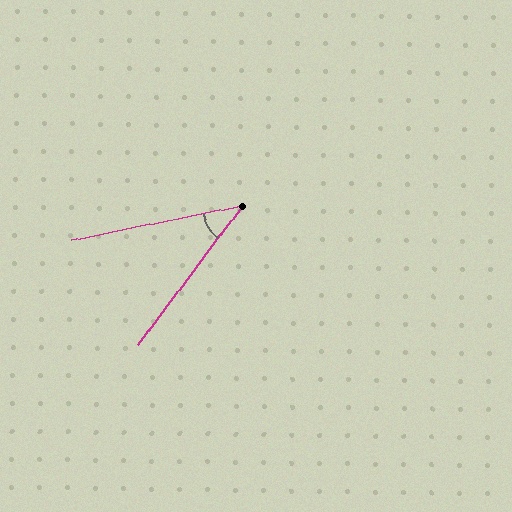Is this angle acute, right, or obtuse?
It is acute.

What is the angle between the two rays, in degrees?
Approximately 41 degrees.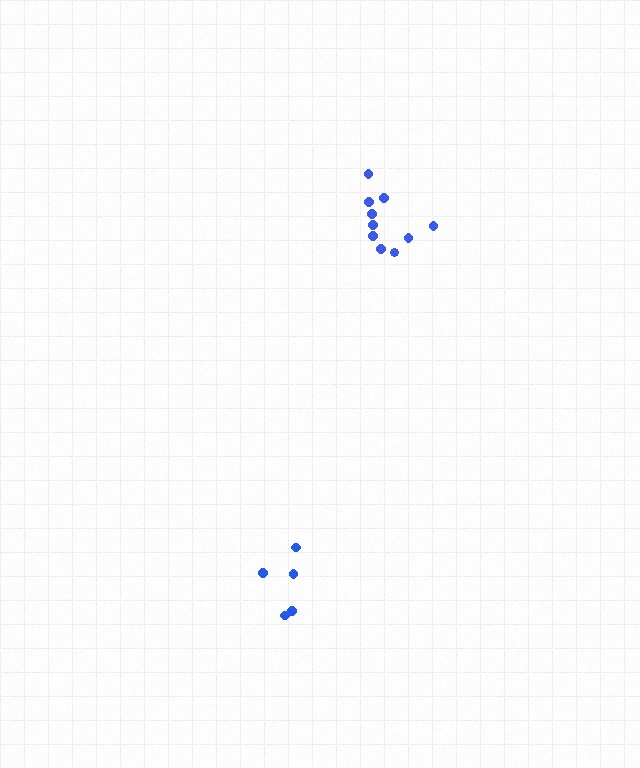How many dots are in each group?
Group 1: 10 dots, Group 2: 5 dots (15 total).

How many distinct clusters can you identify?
There are 2 distinct clusters.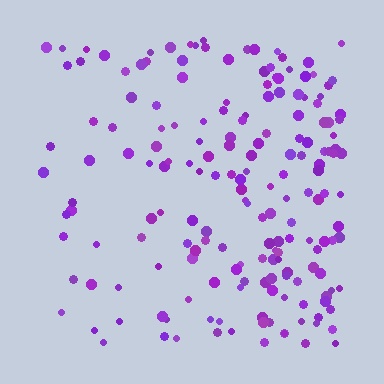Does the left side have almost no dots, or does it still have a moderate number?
Still a moderate number, just noticeably fewer than the right.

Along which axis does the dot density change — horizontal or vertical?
Horizontal.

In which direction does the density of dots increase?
From left to right, with the right side densest.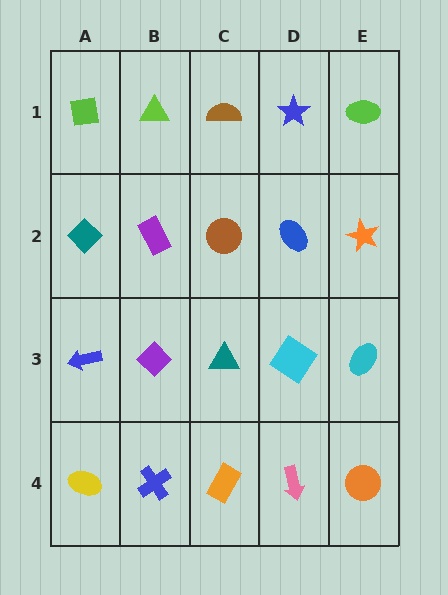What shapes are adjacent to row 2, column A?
A lime square (row 1, column A), a blue arrow (row 3, column A), a purple rectangle (row 2, column B).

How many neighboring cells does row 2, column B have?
4.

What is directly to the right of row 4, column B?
An orange rectangle.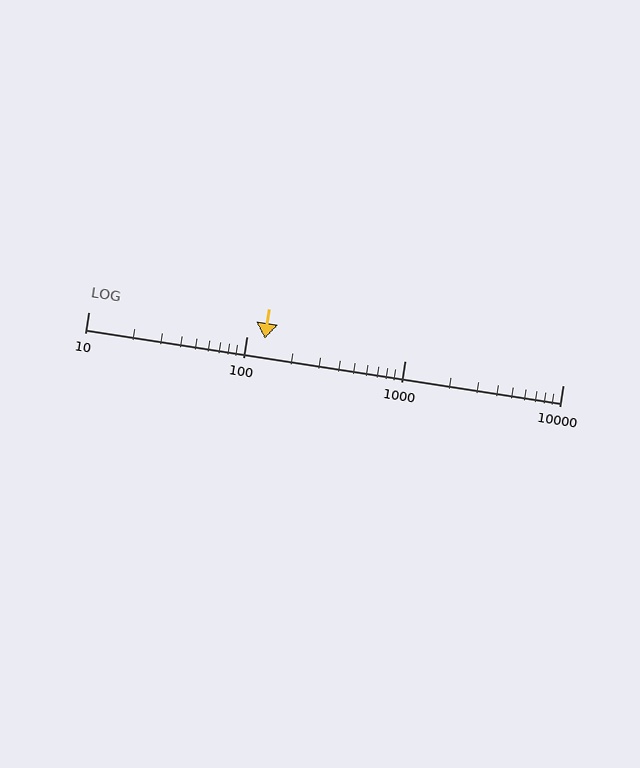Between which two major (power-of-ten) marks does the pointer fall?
The pointer is between 100 and 1000.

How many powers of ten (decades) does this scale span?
The scale spans 3 decades, from 10 to 10000.